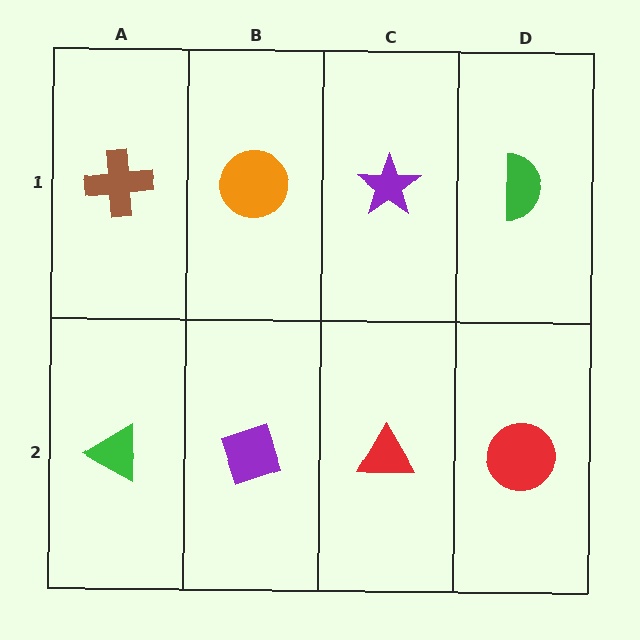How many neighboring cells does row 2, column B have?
3.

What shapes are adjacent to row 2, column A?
A brown cross (row 1, column A), a purple diamond (row 2, column B).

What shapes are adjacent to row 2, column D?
A green semicircle (row 1, column D), a red triangle (row 2, column C).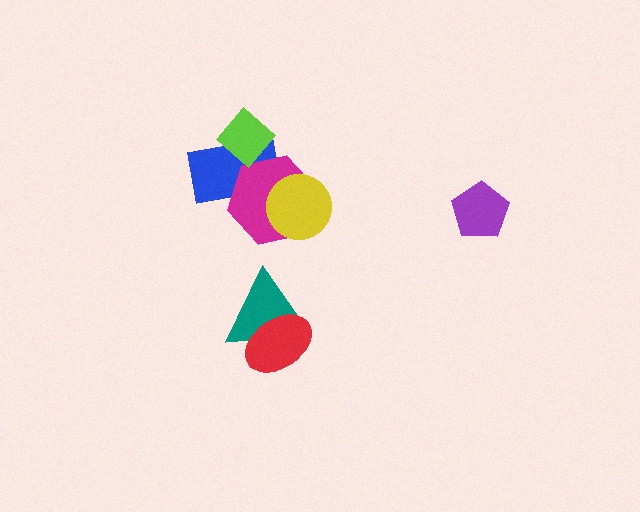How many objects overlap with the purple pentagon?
0 objects overlap with the purple pentagon.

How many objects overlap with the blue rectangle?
2 objects overlap with the blue rectangle.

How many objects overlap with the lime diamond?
2 objects overlap with the lime diamond.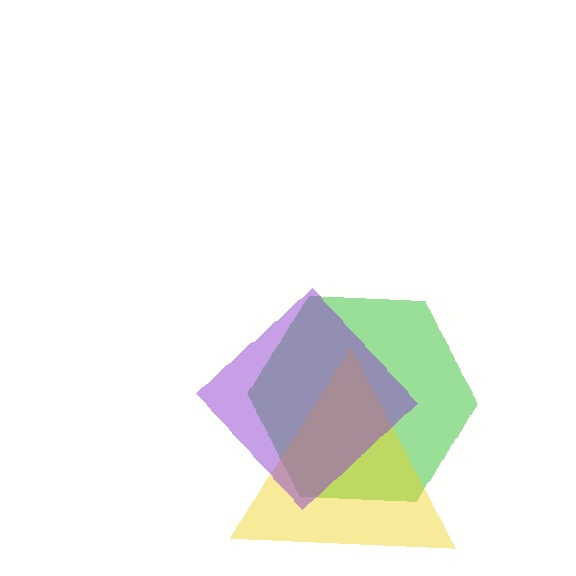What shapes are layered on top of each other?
The layered shapes are: a green hexagon, a yellow triangle, a purple diamond.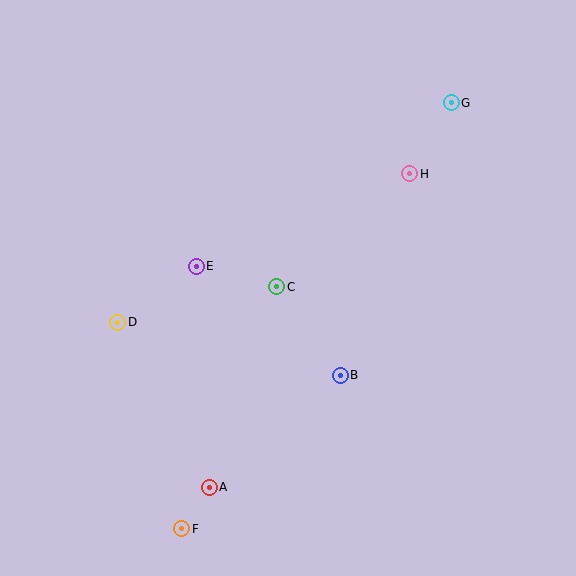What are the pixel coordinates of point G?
Point G is at (451, 103).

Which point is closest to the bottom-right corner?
Point B is closest to the bottom-right corner.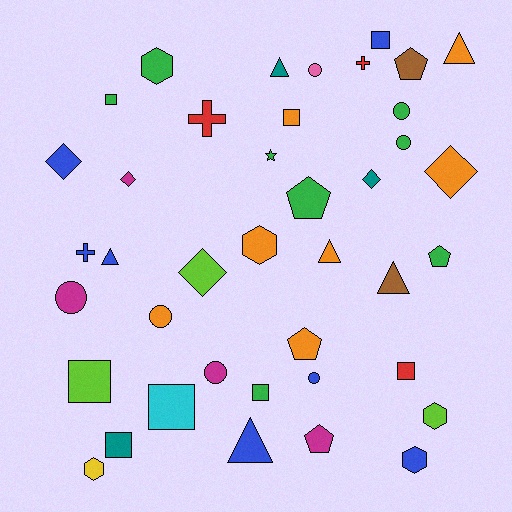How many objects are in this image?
There are 40 objects.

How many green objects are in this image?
There are 8 green objects.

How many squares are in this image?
There are 8 squares.